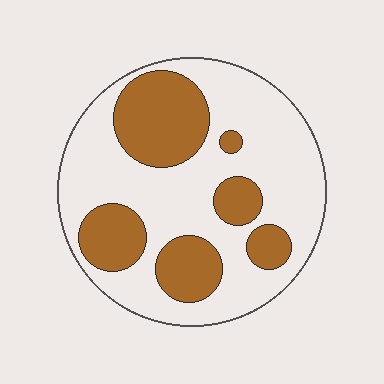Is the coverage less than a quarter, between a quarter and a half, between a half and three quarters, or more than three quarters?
Between a quarter and a half.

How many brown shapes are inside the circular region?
6.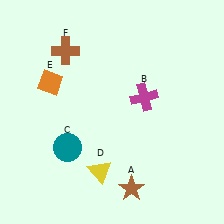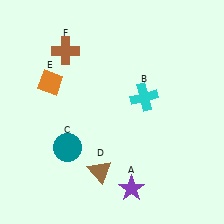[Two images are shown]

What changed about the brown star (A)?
In Image 1, A is brown. In Image 2, it changed to purple.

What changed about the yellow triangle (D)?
In Image 1, D is yellow. In Image 2, it changed to brown.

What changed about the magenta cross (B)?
In Image 1, B is magenta. In Image 2, it changed to cyan.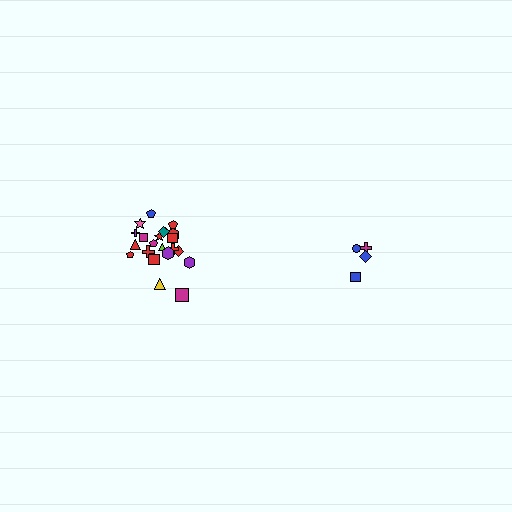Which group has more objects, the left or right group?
The left group.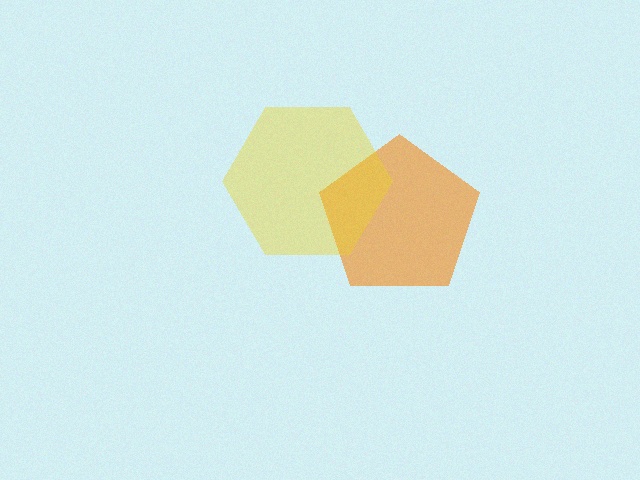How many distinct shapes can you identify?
There are 2 distinct shapes: an orange pentagon, a yellow hexagon.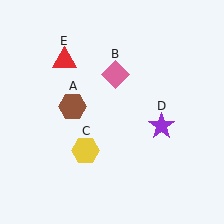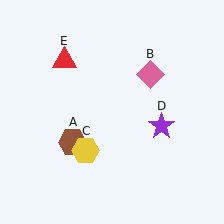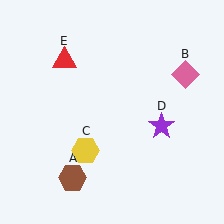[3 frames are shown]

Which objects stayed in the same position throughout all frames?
Yellow hexagon (object C) and purple star (object D) and red triangle (object E) remained stationary.